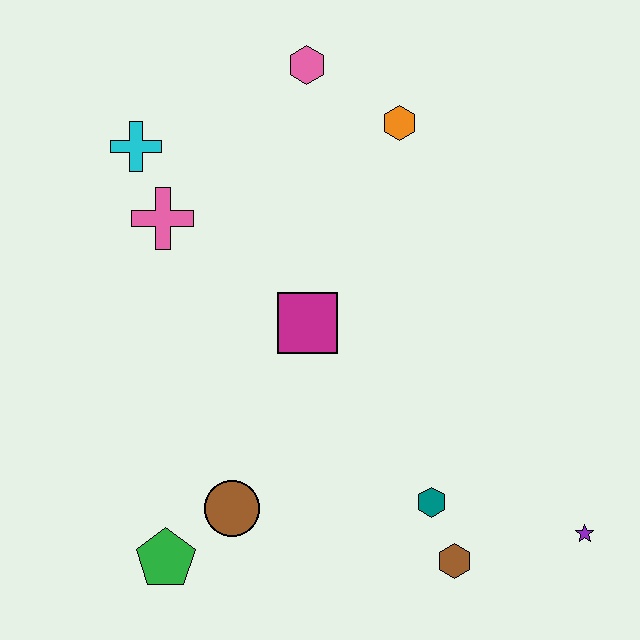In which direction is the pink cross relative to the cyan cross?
The pink cross is below the cyan cross.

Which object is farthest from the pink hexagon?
The purple star is farthest from the pink hexagon.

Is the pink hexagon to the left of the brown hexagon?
Yes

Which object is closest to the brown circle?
The green pentagon is closest to the brown circle.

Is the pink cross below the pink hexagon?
Yes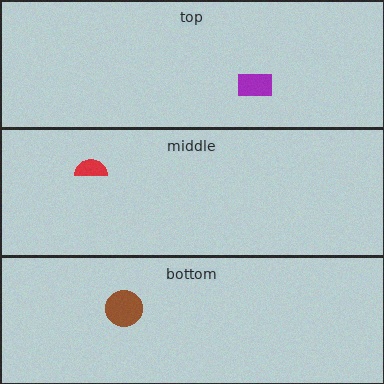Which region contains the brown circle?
The bottom region.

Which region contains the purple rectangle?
The top region.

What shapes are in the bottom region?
The brown circle.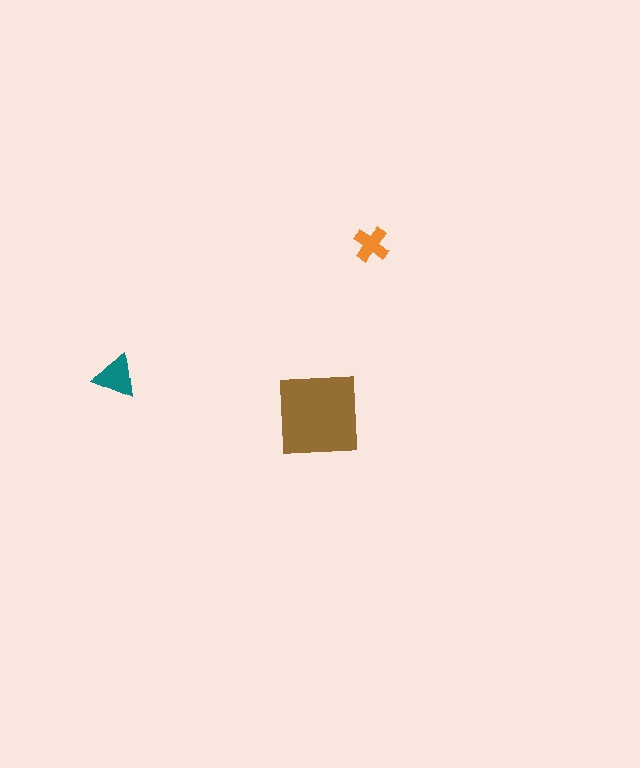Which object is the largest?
The brown square.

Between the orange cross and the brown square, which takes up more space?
The brown square.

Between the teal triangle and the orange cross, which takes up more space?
The teal triangle.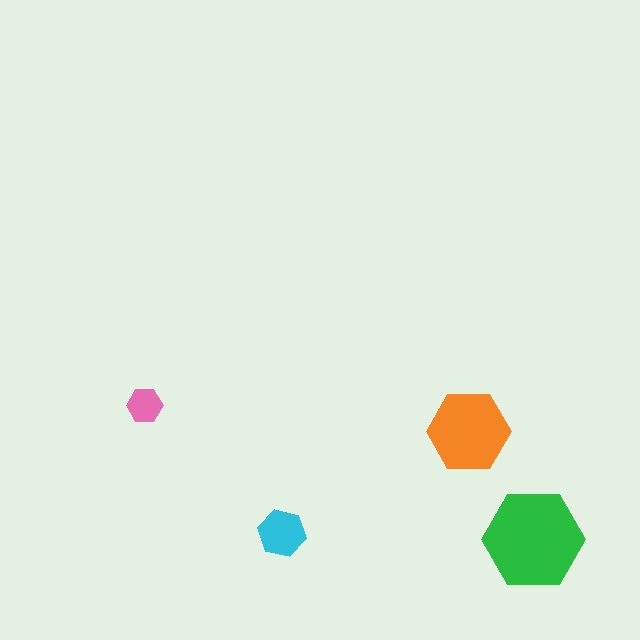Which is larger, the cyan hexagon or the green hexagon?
The green one.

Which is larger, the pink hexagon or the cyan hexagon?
The cyan one.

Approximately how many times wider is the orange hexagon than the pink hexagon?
About 2.5 times wider.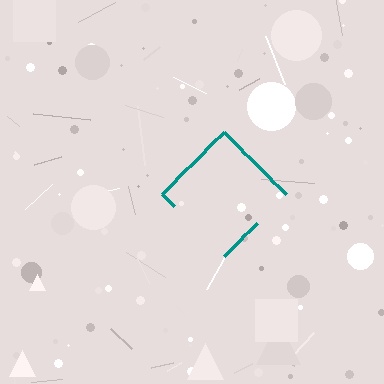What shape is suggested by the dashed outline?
The dashed outline suggests a diamond.